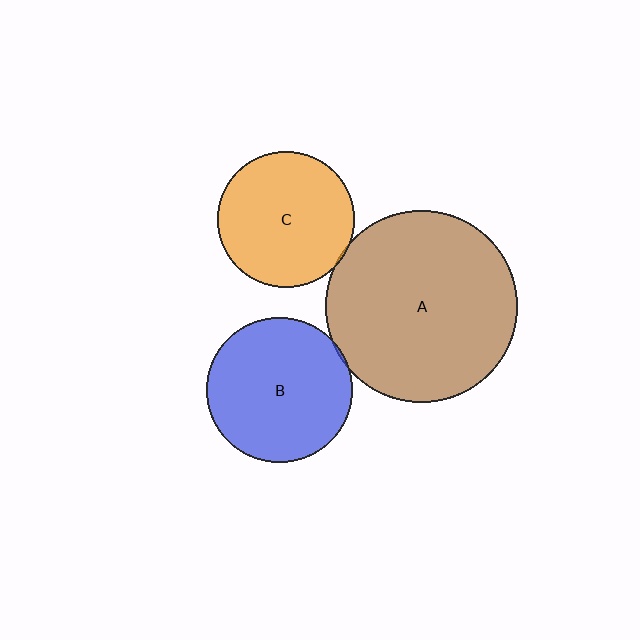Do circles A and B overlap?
Yes.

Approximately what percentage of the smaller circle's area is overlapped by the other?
Approximately 5%.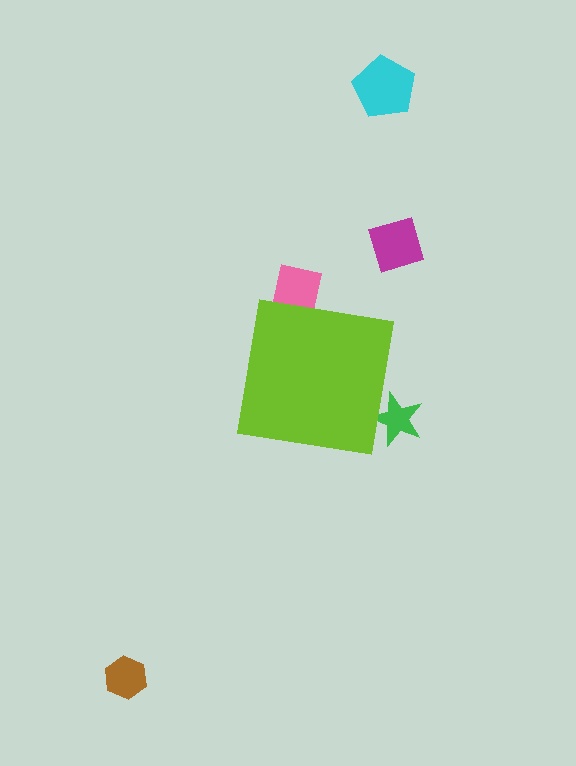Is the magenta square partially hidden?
No, the magenta square is fully visible.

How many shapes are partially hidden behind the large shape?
2 shapes are partially hidden.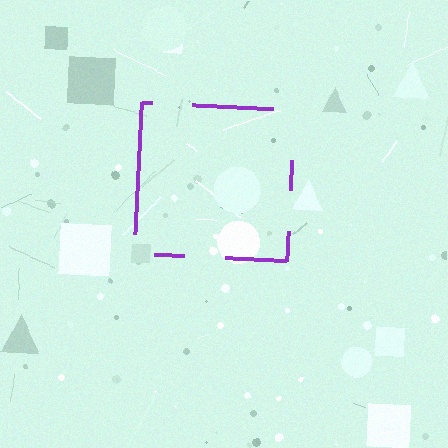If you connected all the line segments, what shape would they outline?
They would outline a square.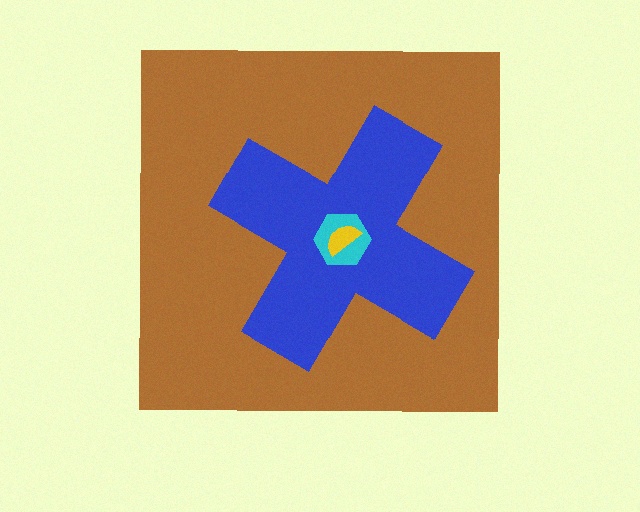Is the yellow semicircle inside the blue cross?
Yes.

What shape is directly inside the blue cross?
The cyan hexagon.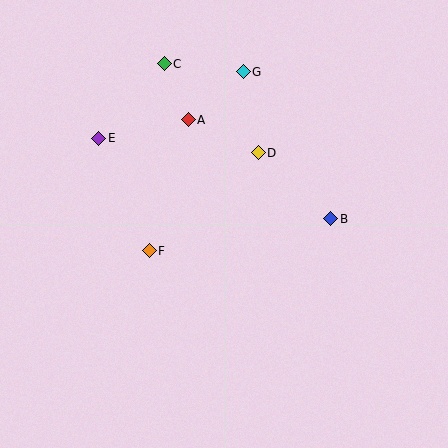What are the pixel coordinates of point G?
Point G is at (243, 72).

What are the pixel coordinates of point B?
Point B is at (331, 219).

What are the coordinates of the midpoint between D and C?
The midpoint between D and C is at (211, 108).